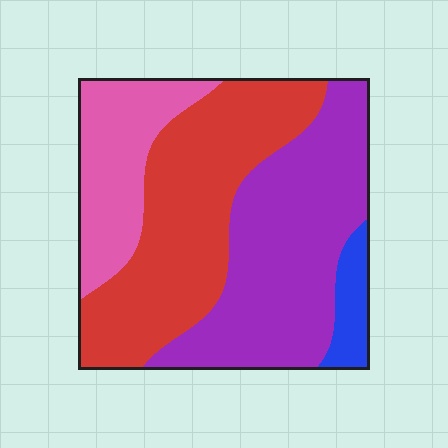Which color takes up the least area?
Blue, at roughly 5%.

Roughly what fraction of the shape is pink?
Pink covers around 20% of the shape.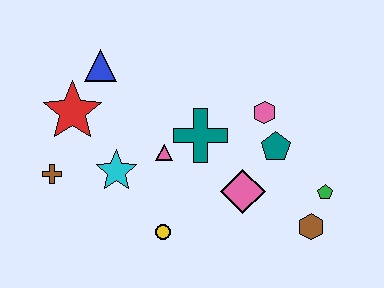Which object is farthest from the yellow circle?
The blue triangle is farthest from the yellow circle.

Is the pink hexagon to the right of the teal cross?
Yes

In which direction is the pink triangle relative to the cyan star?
The pink triangle is to the right of the cyan star.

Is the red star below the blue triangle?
Yes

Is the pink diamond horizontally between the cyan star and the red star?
No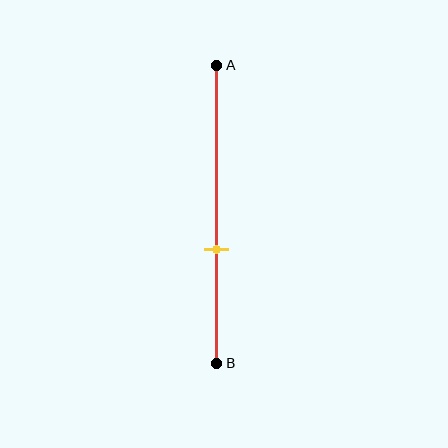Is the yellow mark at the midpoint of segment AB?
No, the mark is at about 60% from A, not at the 50% midpoint.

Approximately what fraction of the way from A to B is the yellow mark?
The yellow mark is approximately 60% of the way from A to B.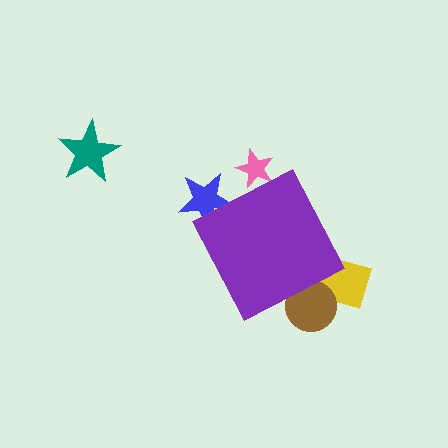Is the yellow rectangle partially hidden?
Yes, the yellow rectangle is partially hidden behind the purple diamond.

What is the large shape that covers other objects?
A purple diamond.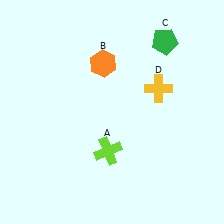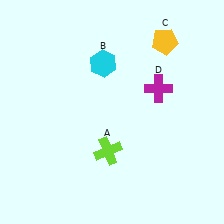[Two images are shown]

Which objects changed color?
B changed from orange to cyan. C changed from green to yellow. D changed from yellow to magenta.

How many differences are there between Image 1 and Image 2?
There are 3 differences between the two images.